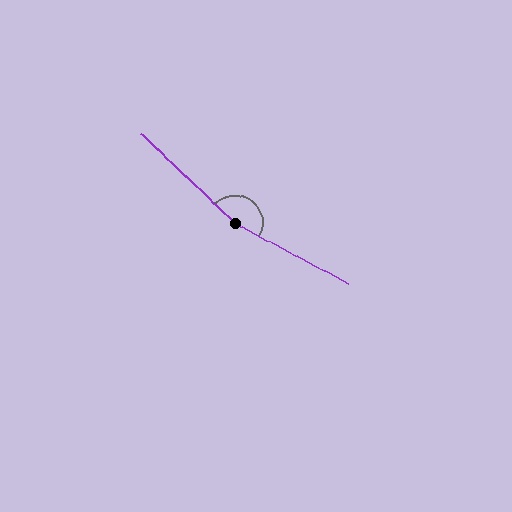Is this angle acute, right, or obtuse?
It is obtuse.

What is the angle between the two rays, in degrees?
Approximately 165 degrees.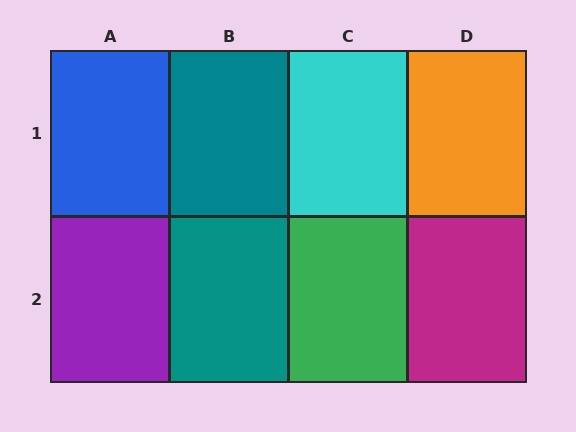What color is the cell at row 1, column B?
Teal.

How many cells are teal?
2 cells are teal.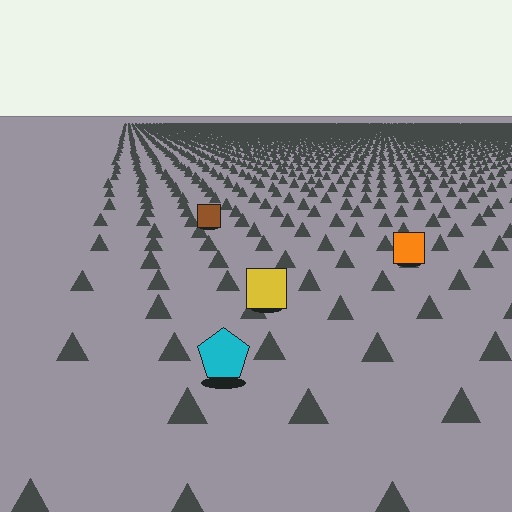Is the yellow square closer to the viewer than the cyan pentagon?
No. The cyan pentagon is closer — you can tell from the texture gradient: the ground texture is coarser near it.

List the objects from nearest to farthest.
From nearest to farthest: the cyan pentagon, the yellow square, the orange square, the brown square.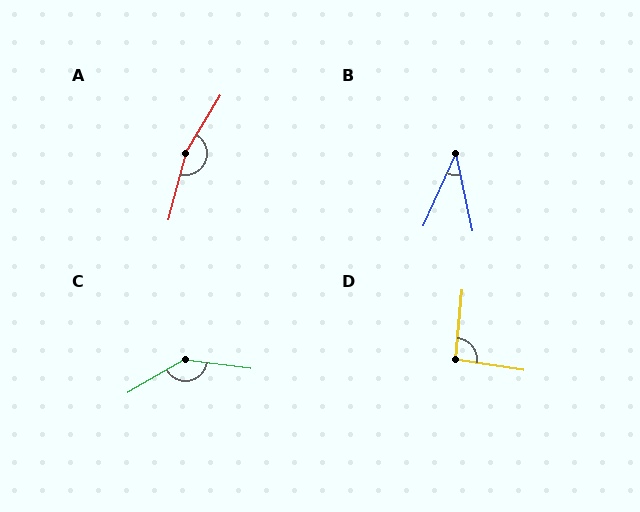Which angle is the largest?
A, at approximately 164 degrees.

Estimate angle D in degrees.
Approximately 93 degrees.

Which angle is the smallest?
B, at approximately 36 degrees.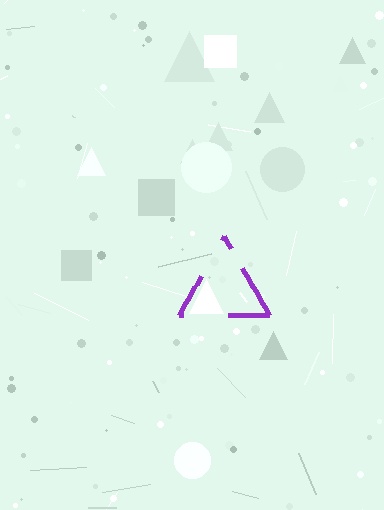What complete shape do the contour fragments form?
The contour fragments form a triangle.